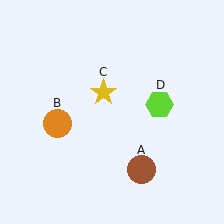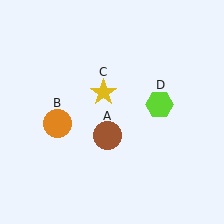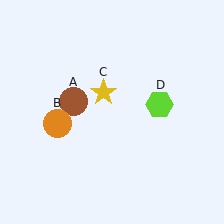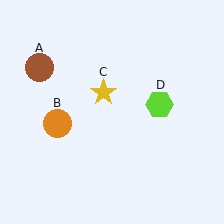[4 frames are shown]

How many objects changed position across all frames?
1 object changed position: brown circle (object A).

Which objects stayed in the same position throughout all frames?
Orange circle (object B) and yellow star (object C) and lime hexagon (object D) remained stationary.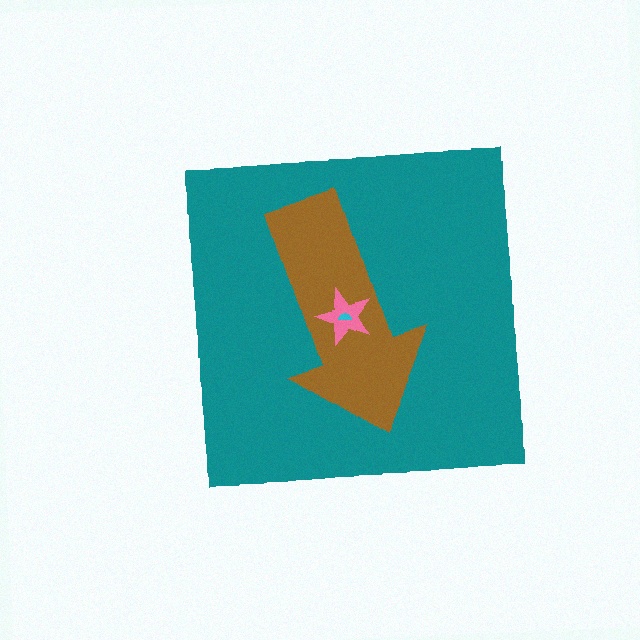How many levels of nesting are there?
4.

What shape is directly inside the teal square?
The brown arrow.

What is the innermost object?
The cyan semicircle.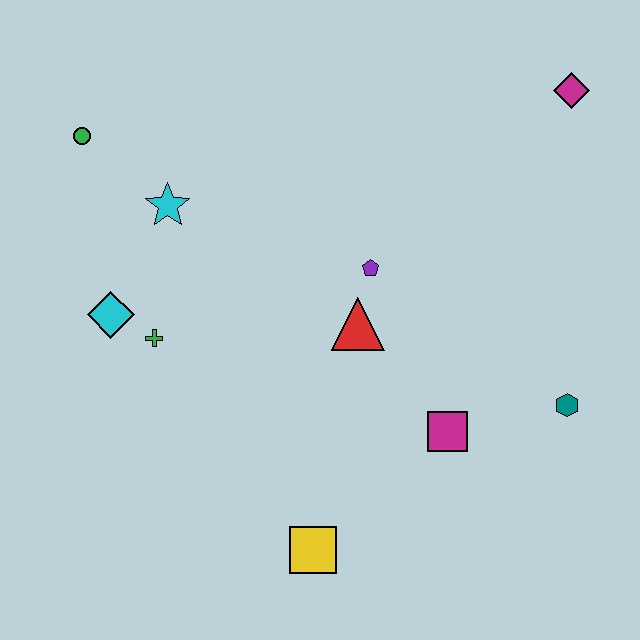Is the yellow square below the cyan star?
Yes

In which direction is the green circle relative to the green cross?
The green circle is above the green cross.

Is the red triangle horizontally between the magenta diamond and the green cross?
Yes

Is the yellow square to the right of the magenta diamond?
No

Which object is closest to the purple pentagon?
The red triangle is closest to the purple pentagon.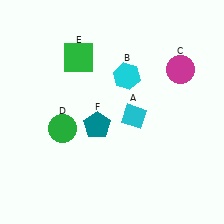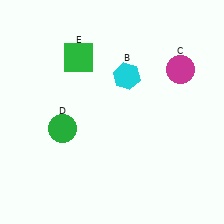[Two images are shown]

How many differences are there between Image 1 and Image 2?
There are 2 differences between the two images.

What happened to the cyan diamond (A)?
The cyan diamond (A) was removed in Image 2. It was in the bottom-right area of Image 1.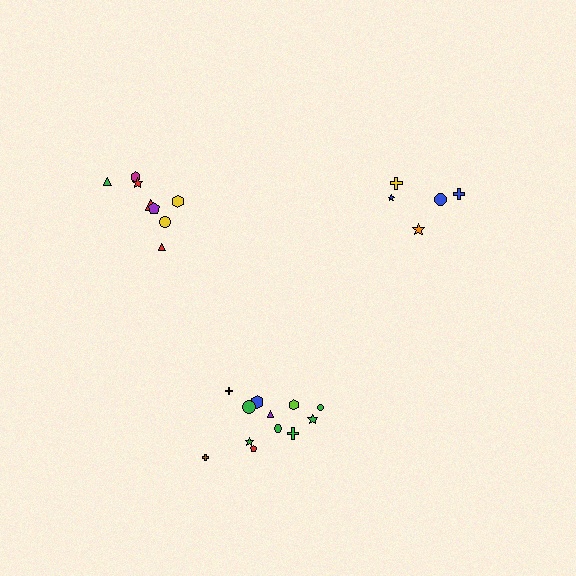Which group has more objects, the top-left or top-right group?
The top-left group.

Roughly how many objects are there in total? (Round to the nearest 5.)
Roughly 25 objects in total.